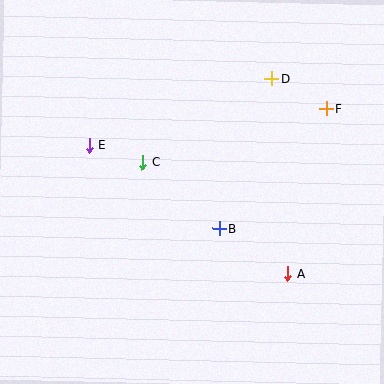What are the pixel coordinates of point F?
Point F is at (326, 109).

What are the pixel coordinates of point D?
Point D is at (271, 78).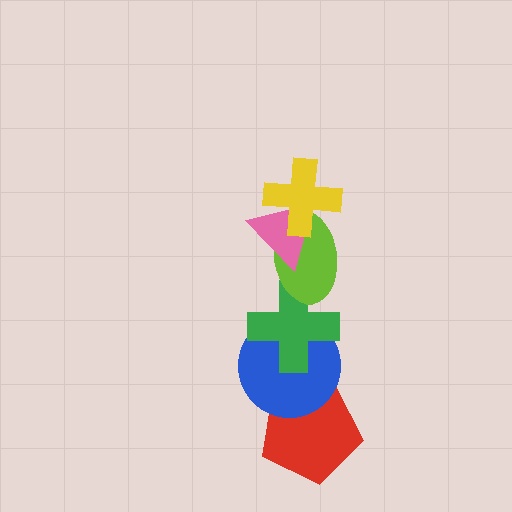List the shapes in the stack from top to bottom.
From top to bottom: the yellow cross, the pink triangle, the lime ellipse, the green cross, the blue circle, the red pentagon.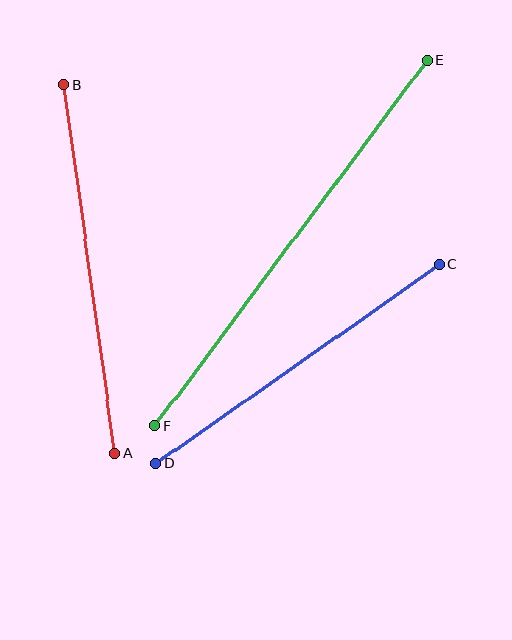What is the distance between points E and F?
The distance is approximately 456 pixels.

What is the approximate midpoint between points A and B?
The midpoint is at approximately (89, 269) pixels.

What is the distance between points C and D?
The distance is approximately 347 pixels.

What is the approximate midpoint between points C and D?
The midpoint is at approximately (298, 364) pixels.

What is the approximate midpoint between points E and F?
The midpoint is at approximately (291, 243) pixels.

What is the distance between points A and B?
The distance is approximately 372 pixels.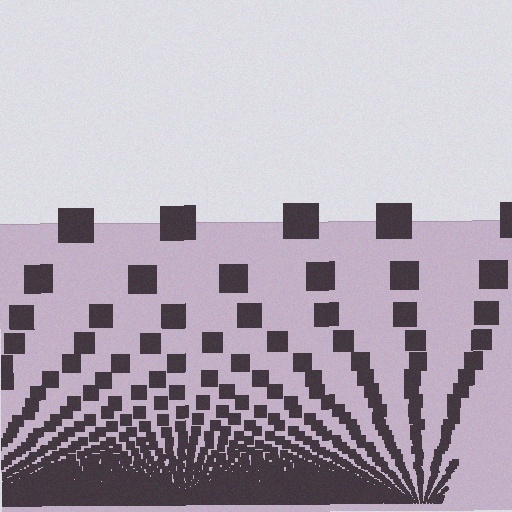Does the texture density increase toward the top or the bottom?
Density increases toward the bottom.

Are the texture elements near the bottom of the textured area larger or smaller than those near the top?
Smaller. The gradient is inverted — elements near the bottom are smaller and denser.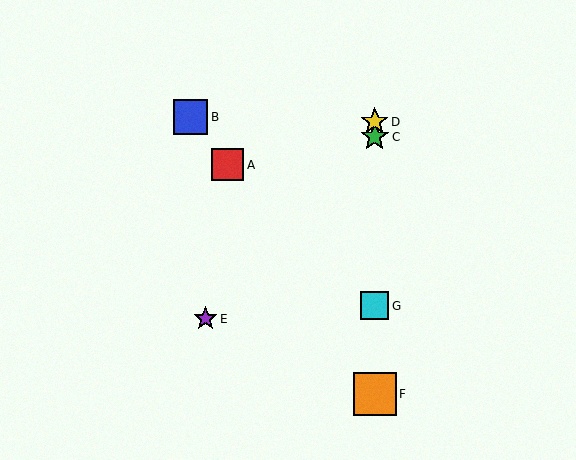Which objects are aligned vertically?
Objects C, D, F, G are aligned vertically.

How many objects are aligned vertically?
4 objects (C, D, F, G) are aligned vertically.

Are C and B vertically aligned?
No, C is at x≈375 and B is at x≈190.